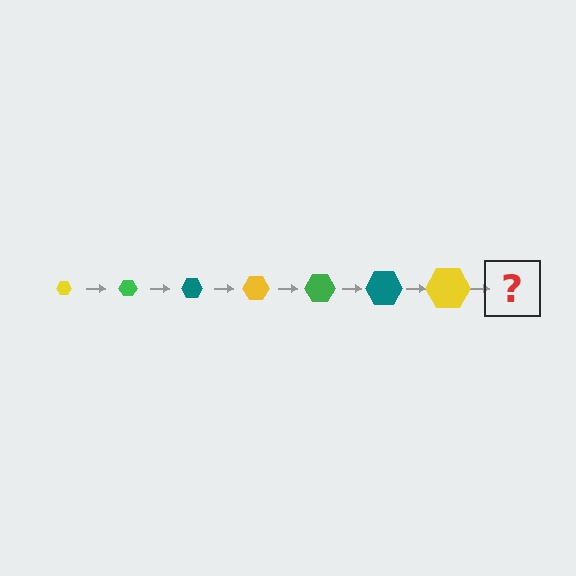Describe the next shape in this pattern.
It should be a green hexagon, larger than the previous one.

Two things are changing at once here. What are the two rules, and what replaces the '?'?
The two rules are that the hexagon grows larger each step and the color cycles through yellow, green, and teal. The '?' should be a green hexagon, larger than the previous one.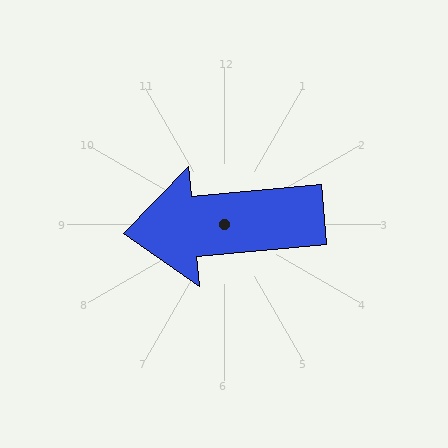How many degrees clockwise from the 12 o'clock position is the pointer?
Approximately 265 degrees.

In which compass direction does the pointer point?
West.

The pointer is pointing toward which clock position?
Roughly 9 o'clock.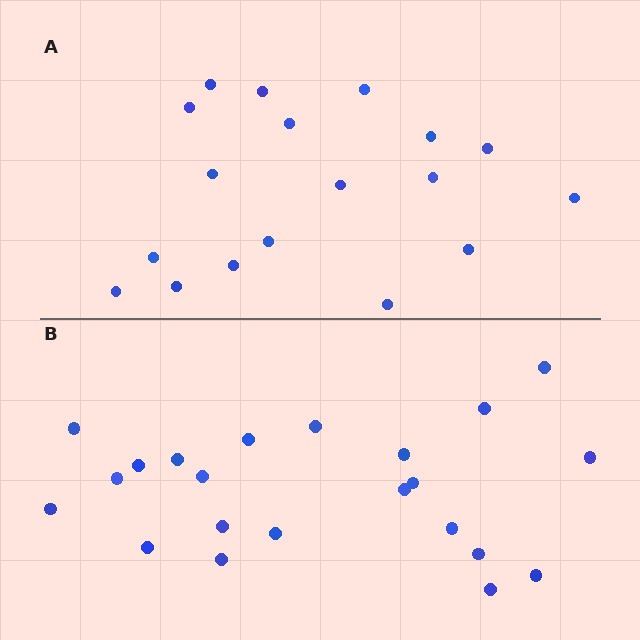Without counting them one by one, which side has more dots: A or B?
Region B (the bottom region) has more dots.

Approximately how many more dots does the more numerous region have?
Region B has about 4 more dots than region A.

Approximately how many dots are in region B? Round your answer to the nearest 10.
About 20 dots. (The exact count is 22, which rounds to 20.)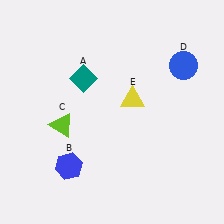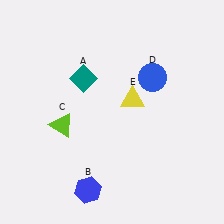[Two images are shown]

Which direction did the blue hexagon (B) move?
The blue hexagon (B) moved down.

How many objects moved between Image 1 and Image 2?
2 objects moved between the two images.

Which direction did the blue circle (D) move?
The blue circle (D) moved left.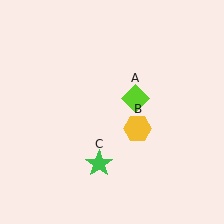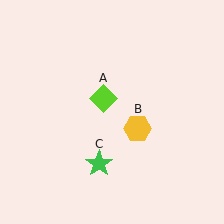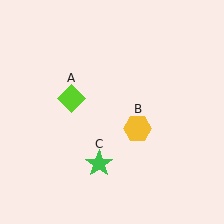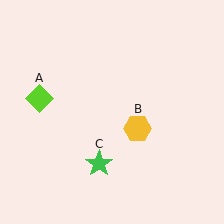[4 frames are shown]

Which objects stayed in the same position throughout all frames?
Yellow hexagon (object B) and green star (object C) remained stationary.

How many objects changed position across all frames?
1 object changed position: lime diamond (object A).